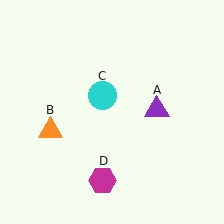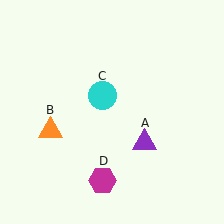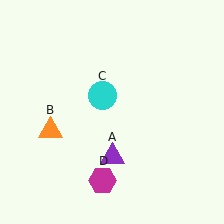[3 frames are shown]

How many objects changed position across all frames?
1 object changed position: purple triangle (object A).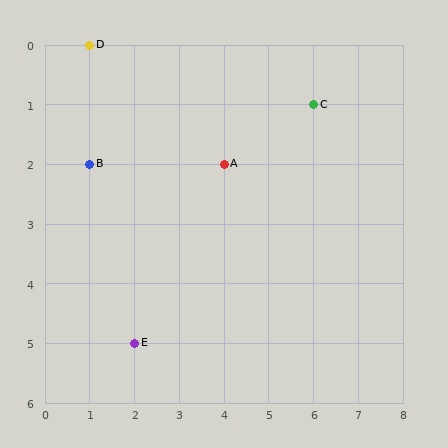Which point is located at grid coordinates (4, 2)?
Point A is at (4, 2).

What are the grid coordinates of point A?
Point A is at grid coordinates (4, 2).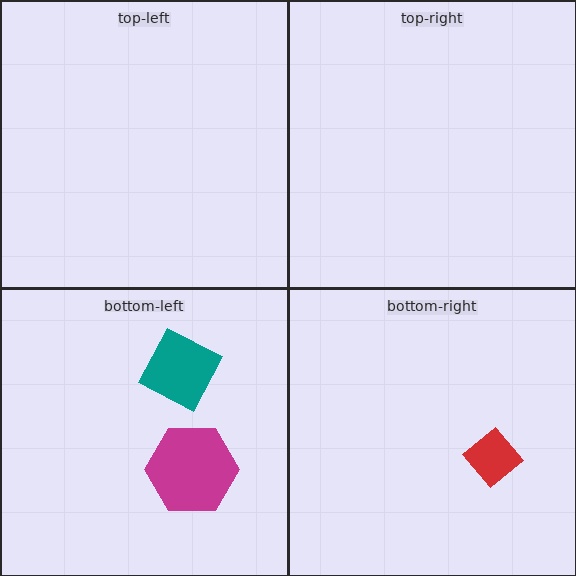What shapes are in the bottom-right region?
The red diamond.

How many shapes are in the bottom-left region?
2.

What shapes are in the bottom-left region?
The magenta hexagon, the teal square.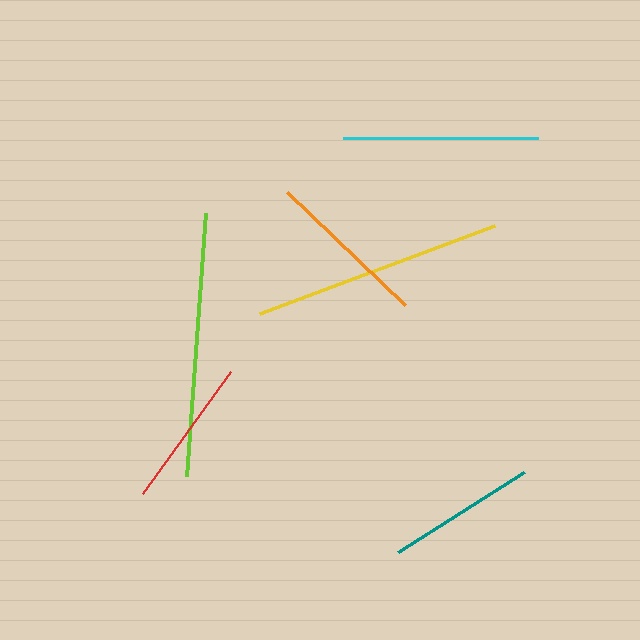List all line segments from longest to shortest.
From longest to shortest: lime, yellow, cyan, orange, red, teal.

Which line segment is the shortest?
The teal line is the shortest at approximately 149 pixels.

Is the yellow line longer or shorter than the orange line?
The yellow line is longer than the orange line.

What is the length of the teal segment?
The teal segment is approximately 149 pixels long.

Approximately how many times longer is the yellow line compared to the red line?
The yellow line is approximately 1.7 times the length of the red line.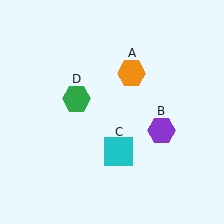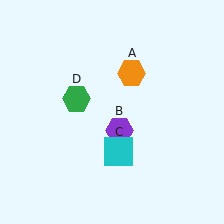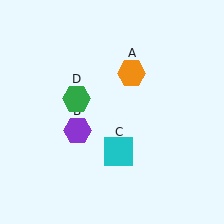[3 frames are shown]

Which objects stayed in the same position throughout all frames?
Orange hexagon (object A) and cyan square (object C) and green hexagon (object D) remained stationary.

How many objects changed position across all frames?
1 object changed position: purple hexagon (object B).